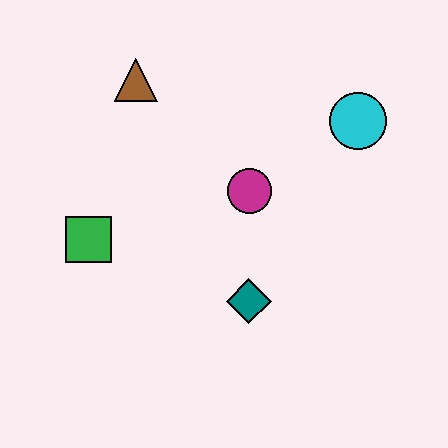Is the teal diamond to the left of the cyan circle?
Yes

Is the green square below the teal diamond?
No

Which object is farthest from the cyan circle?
The green square is farthest from the cyan circle.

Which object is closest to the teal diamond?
The magenta circle is closest to the teal diamond.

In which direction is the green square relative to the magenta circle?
The green square is to the left of the magenta circle.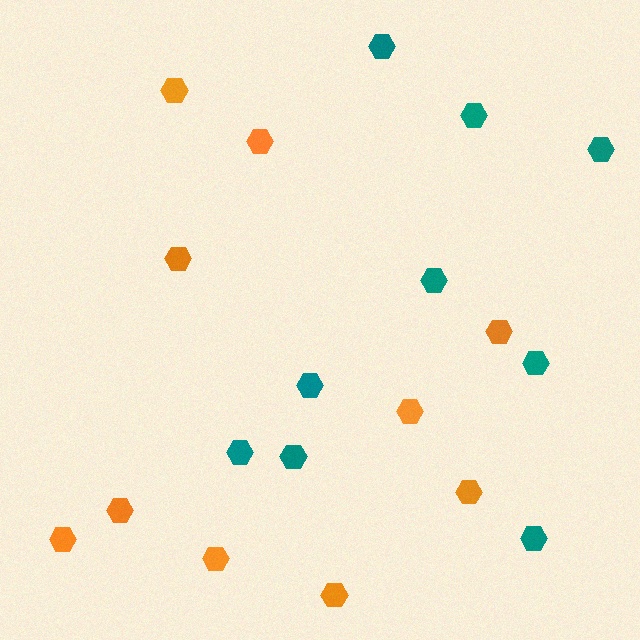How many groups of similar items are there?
There are 2 groups: one group of teal hexagons (9) and one group of orange hexagons (10).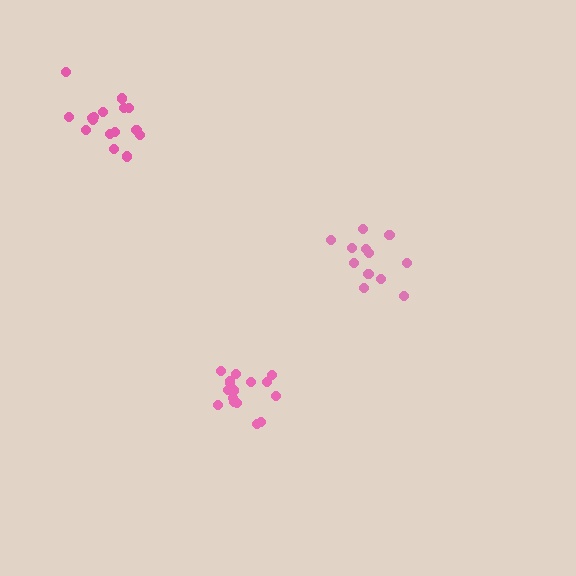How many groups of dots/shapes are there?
There are 3 groups.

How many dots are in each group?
Group 1: 12 dots, Group 2: 16 dots, Group 3: 16 dots (44 total).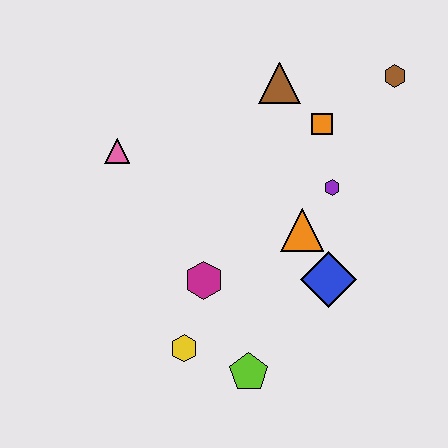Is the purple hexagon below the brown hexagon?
Yes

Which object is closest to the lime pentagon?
The yellow hexagon is closest to the lime pentagon.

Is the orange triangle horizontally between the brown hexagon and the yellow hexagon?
Yes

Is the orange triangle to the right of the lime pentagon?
Yes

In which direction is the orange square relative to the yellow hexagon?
The orange square is above the yellow hexagon.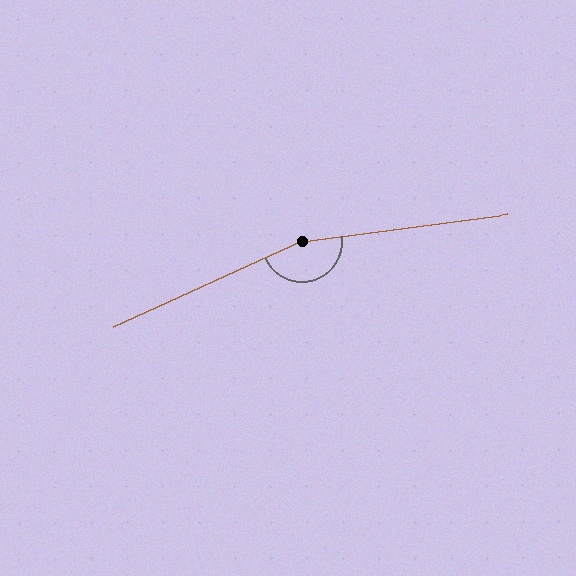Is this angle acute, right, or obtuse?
It is obtuse.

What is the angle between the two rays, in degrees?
Approximately 163 degrees.